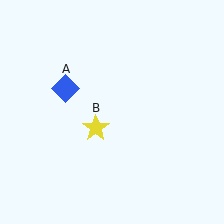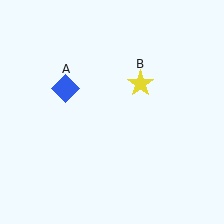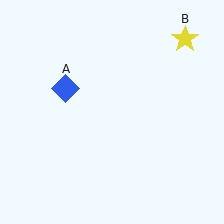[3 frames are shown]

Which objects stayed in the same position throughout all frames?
Blue diamond (object A) remained stationary.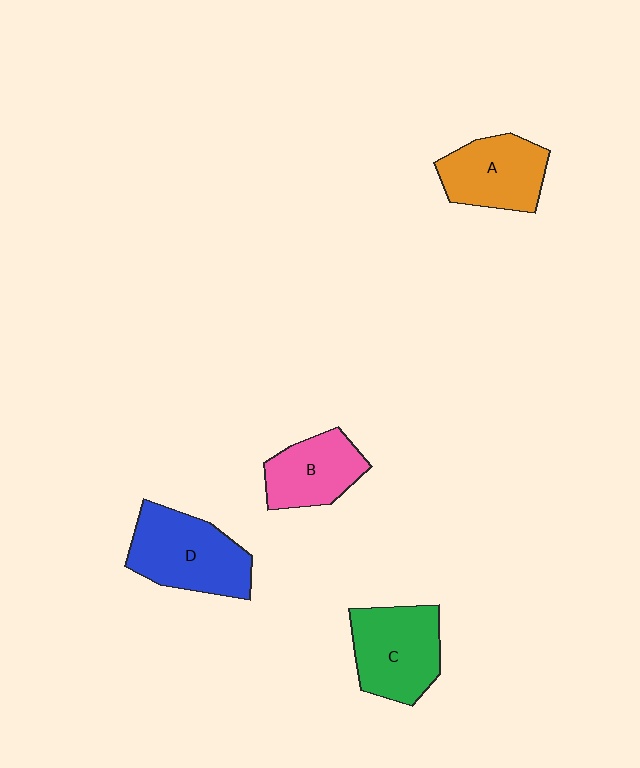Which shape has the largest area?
Shape D (blue).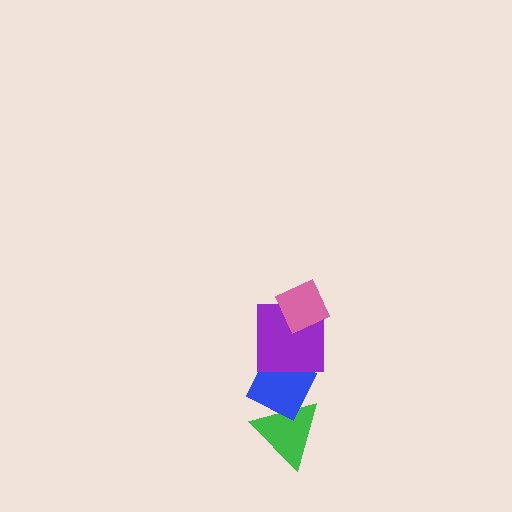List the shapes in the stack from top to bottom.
From top to bottom: the pink diamond, the purple square, the blue diamond, the green triangle.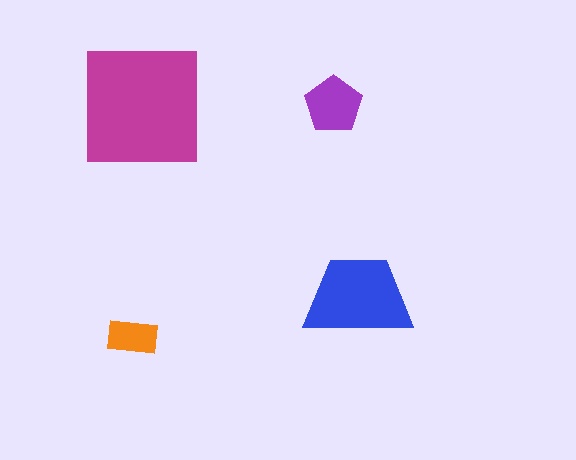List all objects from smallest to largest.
The orange rectangle, the purple pentagon, the blue trapezoid, the magenta square.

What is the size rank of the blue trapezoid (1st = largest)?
2nd.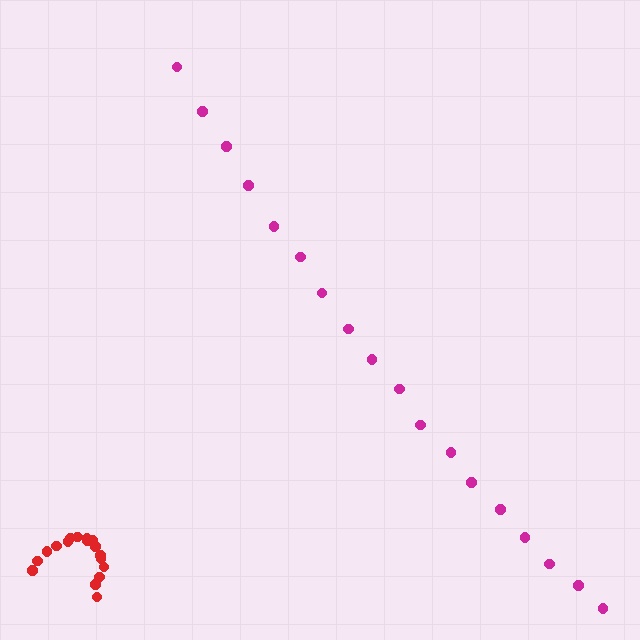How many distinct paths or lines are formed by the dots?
There are 2 distinct paths.